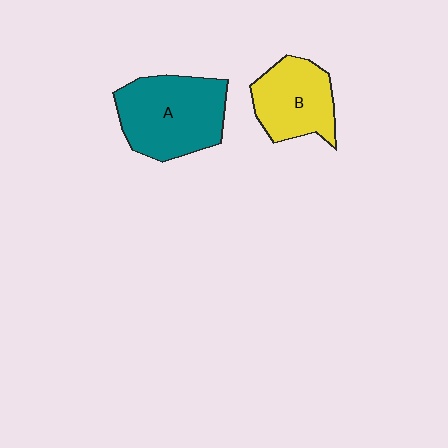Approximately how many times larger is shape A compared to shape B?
Approximately 1.4 times.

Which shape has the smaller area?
Shape B (yellow).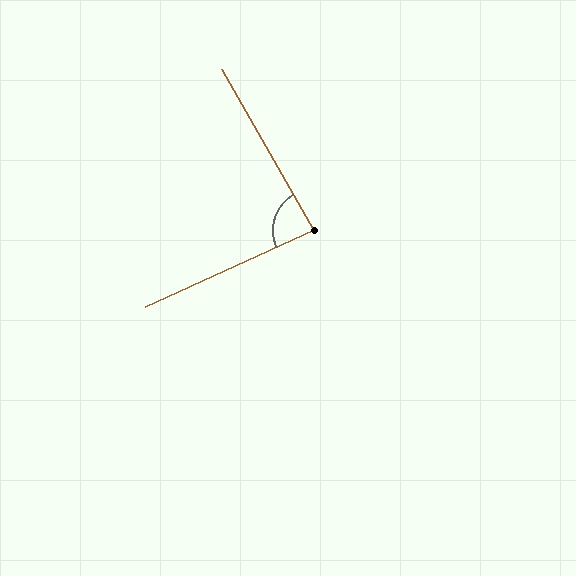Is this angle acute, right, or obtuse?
It is approximately a right angle.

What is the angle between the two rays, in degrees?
Approximately 85 degrees.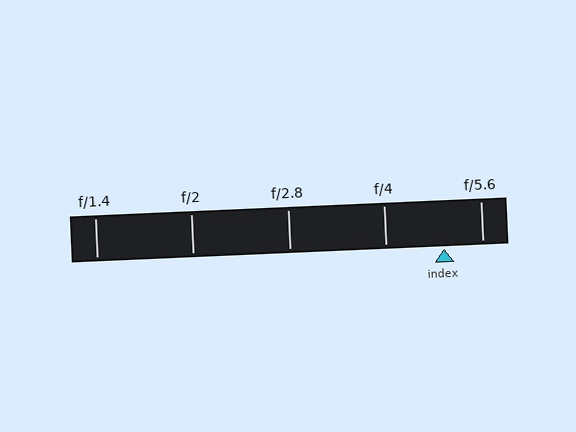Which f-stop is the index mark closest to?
The index mark is closest to f/5.6.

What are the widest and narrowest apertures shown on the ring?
The widest aperture shown is f/1.4 and the narrowest is f/5.6.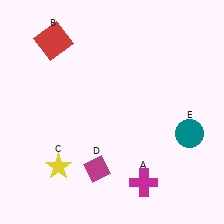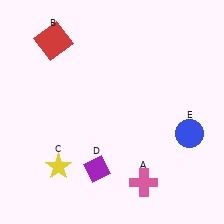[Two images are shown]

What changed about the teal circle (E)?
In Image 1, E is teal. In Image 2, it changed to blue.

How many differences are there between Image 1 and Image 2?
There are 3 differences between the two images.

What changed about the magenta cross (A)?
In Image 1, A is magenta. In Image 2, it changed to pink.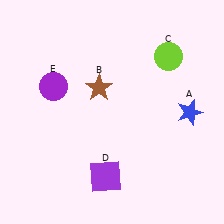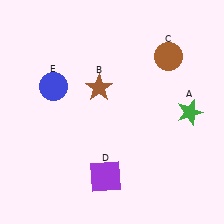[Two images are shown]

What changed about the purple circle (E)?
In Image 1, E is purple. In Image 2, it changed to blue.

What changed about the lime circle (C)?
In Image 1, C is lime. In Image 2, it changed to brown.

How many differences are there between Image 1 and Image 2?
There are 3 differences between the two images.